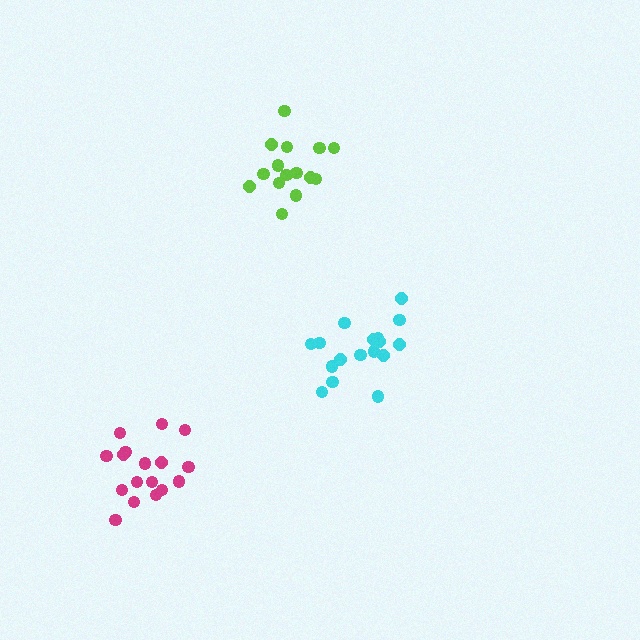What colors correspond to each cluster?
The clusters are colored: lime, magenta, cyan.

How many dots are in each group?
Group 1: 15 dots, Group 2: 17 dots, Group 3: 17 dots (49 total).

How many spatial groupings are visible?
There are 3 spatial groupings.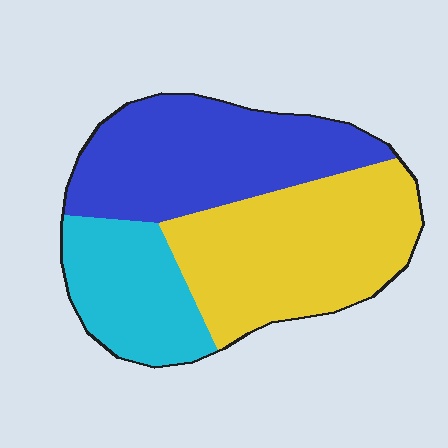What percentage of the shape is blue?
Blue takes up about three eighths (3/8) of the shape.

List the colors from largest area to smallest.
From largest to smallest: yellow, blue, cyan.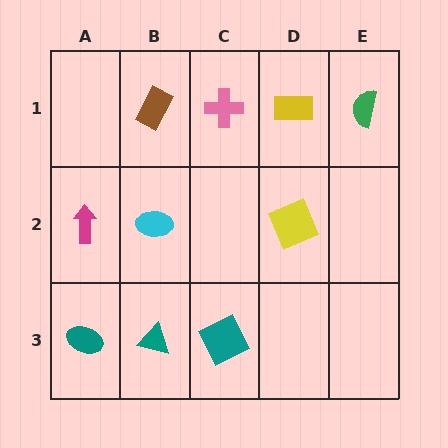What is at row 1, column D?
A yellow rectangle.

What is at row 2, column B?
A cyan ellipse.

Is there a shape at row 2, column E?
No, that cell is empty.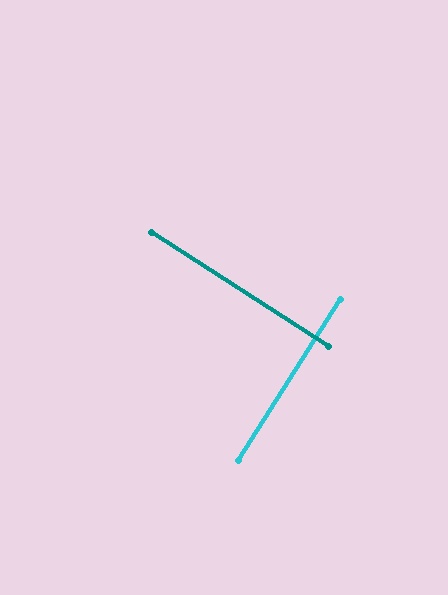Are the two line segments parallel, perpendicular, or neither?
Perpendicular — they meet at approximately 89°.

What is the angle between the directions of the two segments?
Approximately 89 degrees.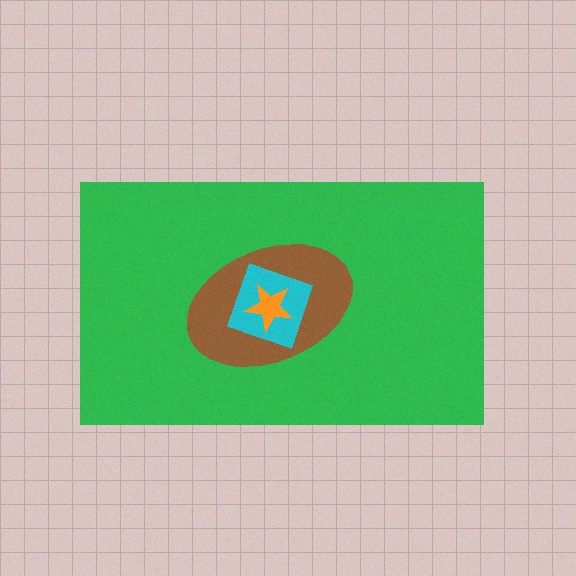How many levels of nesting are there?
4.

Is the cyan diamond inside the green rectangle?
Yes.